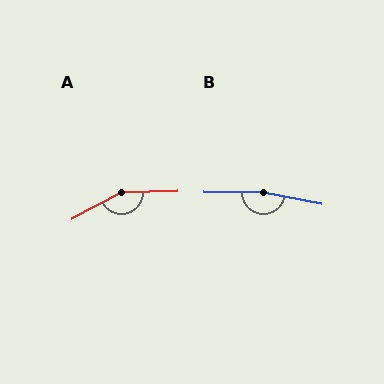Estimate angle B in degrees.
Approximately 170 degrees.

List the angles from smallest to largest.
A (153°), B (170°).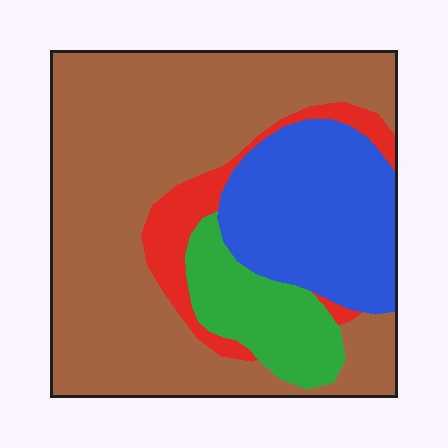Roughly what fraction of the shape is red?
Red takes up about one tenth (1/10) of the shape.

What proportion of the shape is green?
Green covers 12% of the shape.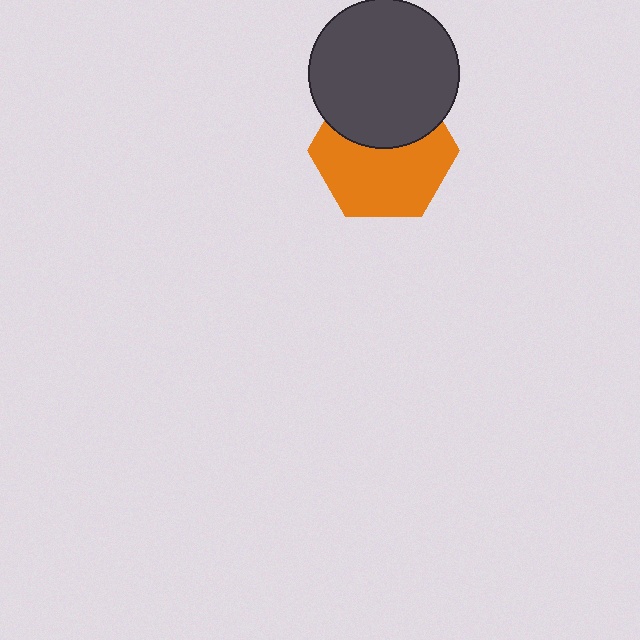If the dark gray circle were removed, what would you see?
You would see the complete orange hexagon.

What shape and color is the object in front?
The object in front is a dark gray circle.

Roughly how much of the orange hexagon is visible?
About half of it is visible (roughly 61%).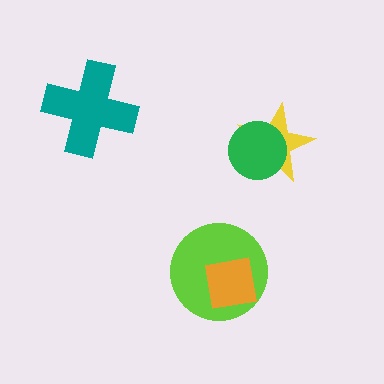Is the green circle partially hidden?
No, no other shape covers it.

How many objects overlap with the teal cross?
0 objects overlap with the teal cross.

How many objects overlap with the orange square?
1 object overlaps with the orange square.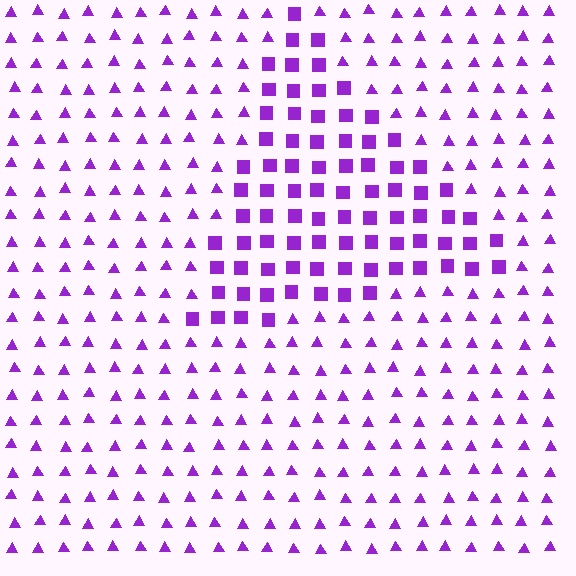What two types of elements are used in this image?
The image uses squares inside the triangle region and triangles outside it.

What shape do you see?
I see a triangle.